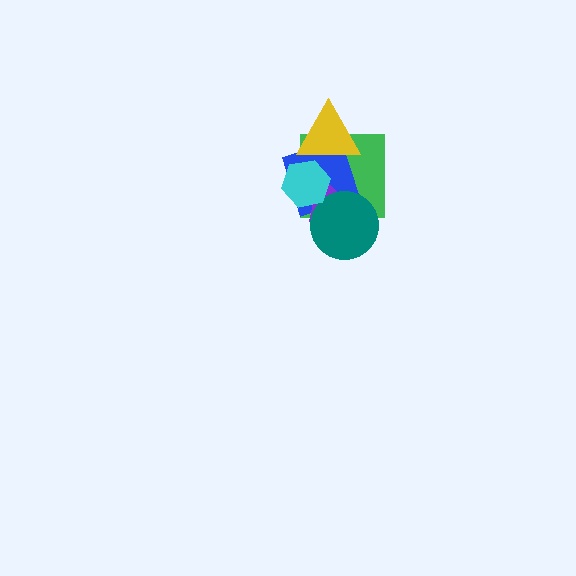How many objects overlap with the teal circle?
3 objects overlap with the teal circle.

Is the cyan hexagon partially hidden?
Yes, it is partially covered by another shape.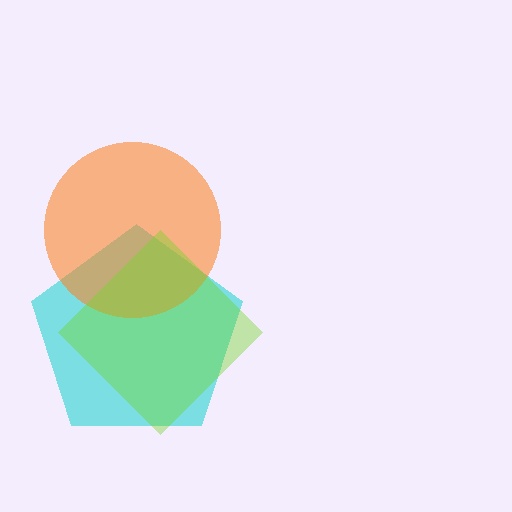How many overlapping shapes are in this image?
There are 3 overlapping shapes in the image.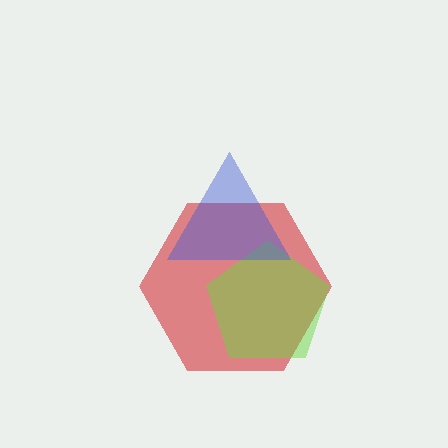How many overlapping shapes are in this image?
There are 3 overlapping shapes in the image.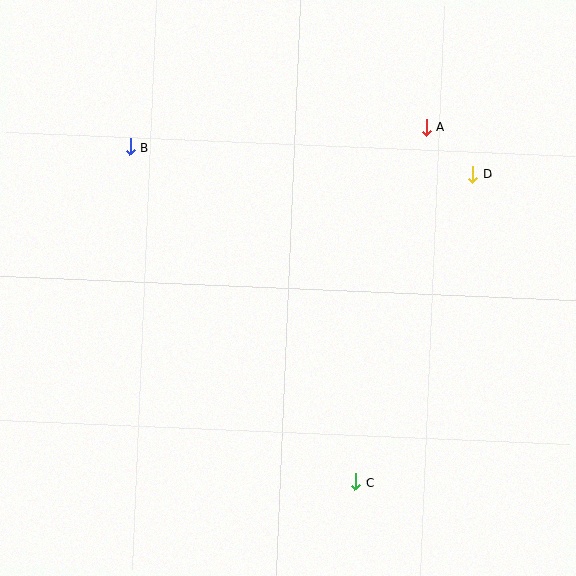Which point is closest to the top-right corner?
Point A is closest to the top-right corner.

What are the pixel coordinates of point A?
Point A is at (426, 127).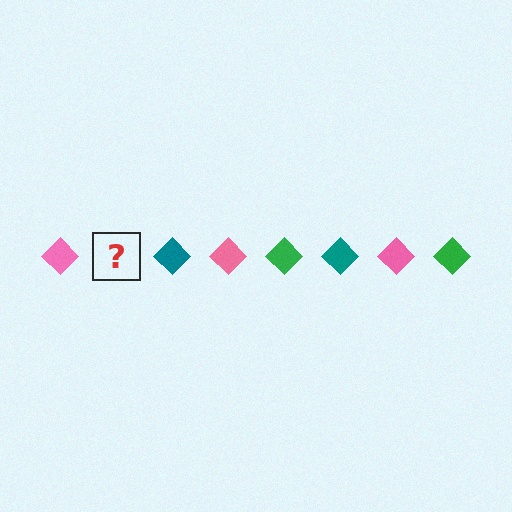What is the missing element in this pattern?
The missing element is a green diamond.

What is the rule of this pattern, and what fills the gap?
The rule is that the pattern cycles through pink, green, teal diamonds. The gap should be filled with a green diamond.